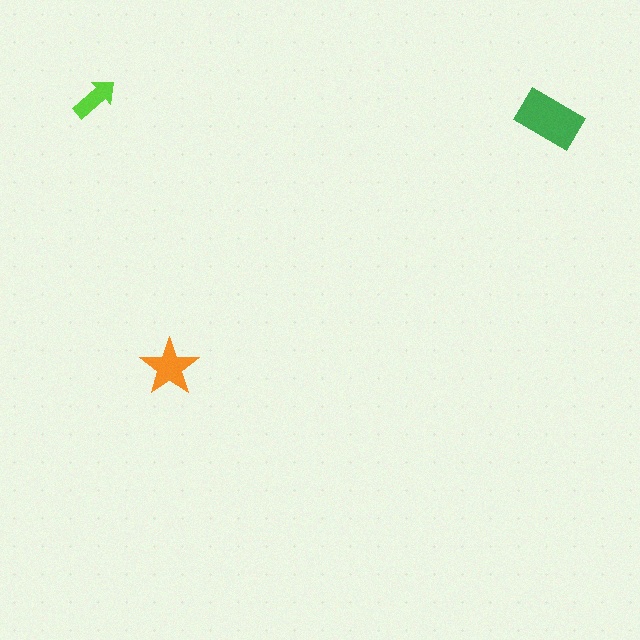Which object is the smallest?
The lime arrow.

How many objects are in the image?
There are 3 objects in the image.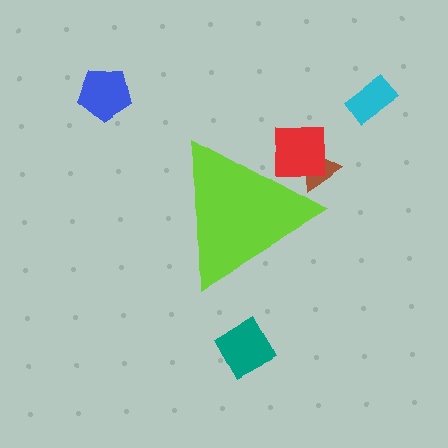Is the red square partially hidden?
Yes, the red square is partially hidden behind the lime triangle.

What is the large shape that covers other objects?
A lime triangle.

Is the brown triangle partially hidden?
Yes, the brown triangle is partially hidden behind the lime triangle.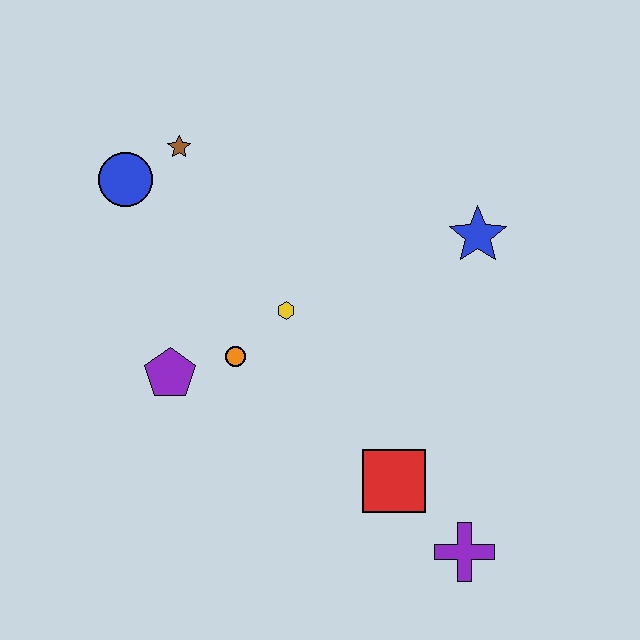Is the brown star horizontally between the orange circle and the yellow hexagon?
No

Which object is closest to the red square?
The purple cross is closest to the red square.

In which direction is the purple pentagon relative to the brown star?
The purple pentagon is below the brown star.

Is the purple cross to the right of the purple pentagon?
Yes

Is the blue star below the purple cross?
No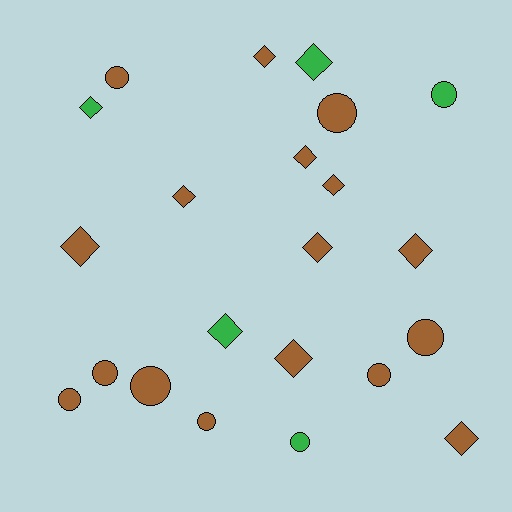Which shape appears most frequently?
Diamond, with 12 objects.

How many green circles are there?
There are 2 green circles.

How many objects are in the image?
There are 22 objects.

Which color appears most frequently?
Brown, with 17 objects.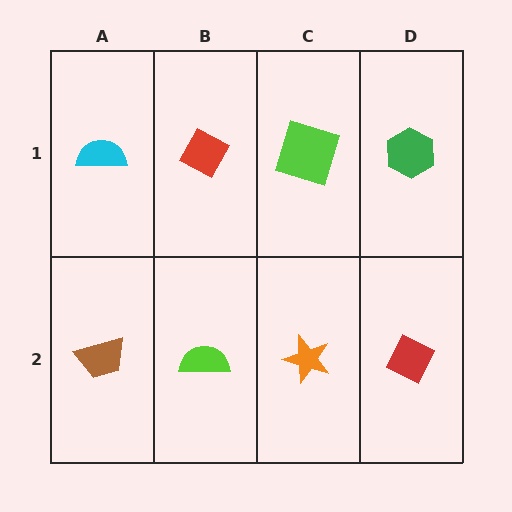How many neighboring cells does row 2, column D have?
2.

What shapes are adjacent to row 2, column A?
A cyan semicircle (row 1, column A), a lime semicircle (row 2, column B).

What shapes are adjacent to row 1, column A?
A brown trapezoid (row 2, column A), a red diamond (row 1, column B).